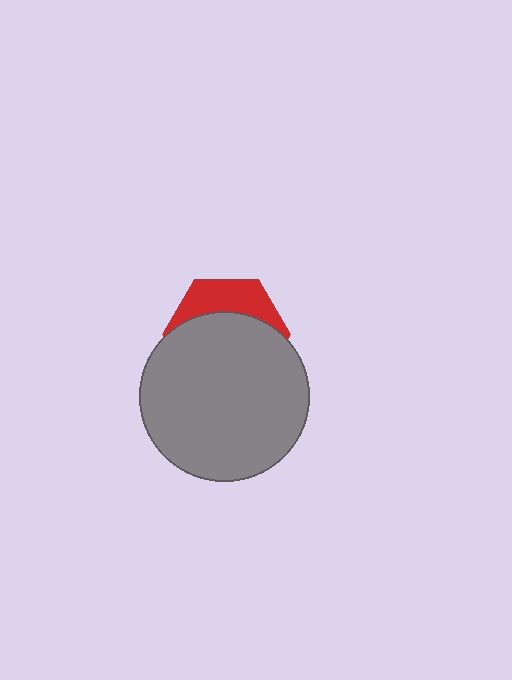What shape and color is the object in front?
The object in front is a gray circle.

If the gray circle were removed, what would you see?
You would see the complete red hexagon.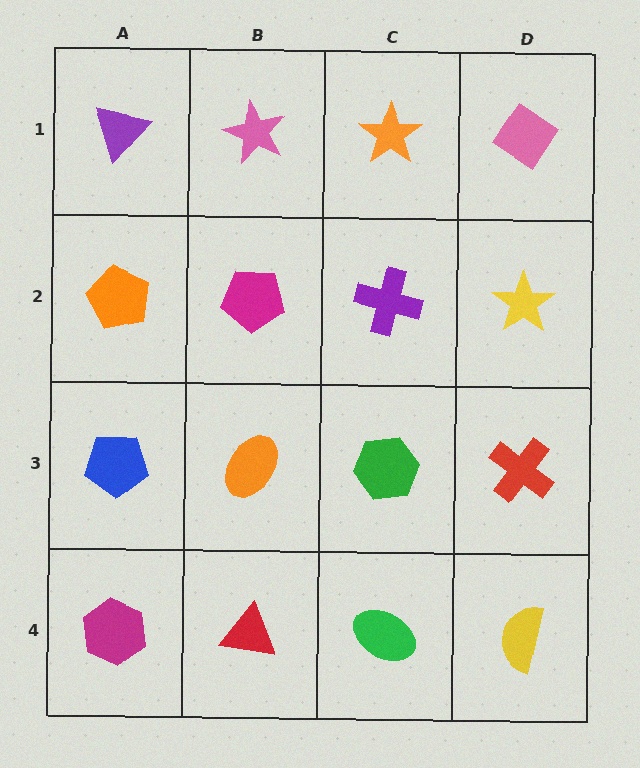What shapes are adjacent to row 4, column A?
A blue pentagon (row 3, column A), a red triangle (row 4, column B).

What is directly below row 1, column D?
A yellow star.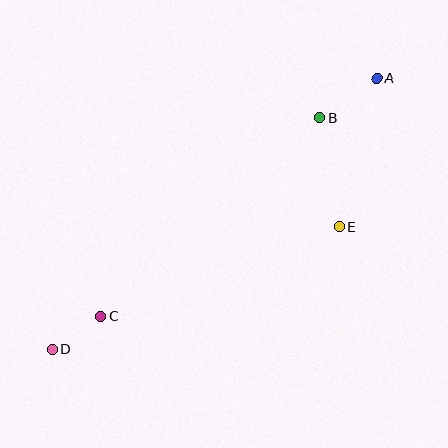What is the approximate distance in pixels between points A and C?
The distance between A and C is approximately 364 pixels.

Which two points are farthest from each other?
Points A and D are farthest from each other.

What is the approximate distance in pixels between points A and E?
The distance between A and E is approximately 153 pixels.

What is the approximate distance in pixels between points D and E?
The distance between D and E is approximately 313 pixels.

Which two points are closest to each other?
Points C and D are closest to each other.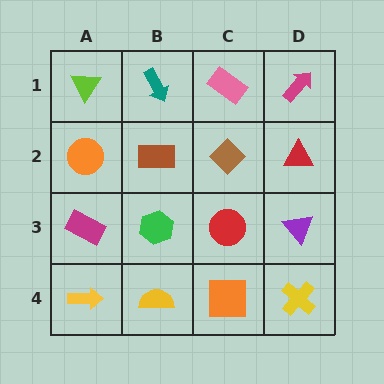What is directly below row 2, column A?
A magenta rectangle.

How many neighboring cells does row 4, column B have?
3.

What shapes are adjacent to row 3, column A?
An orange circle (row 2, column A), a yellow arrow (row 4, column A), a green hexagon (row 3, column B).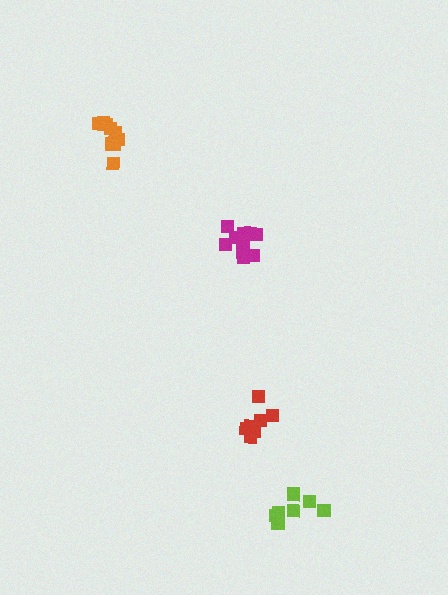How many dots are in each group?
Group 1: 10 dots, Group 2: 10 dots, Group 3: 7 dots, Group 4: 7 dots (34 total).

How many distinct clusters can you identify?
There are 4 distinct clusters.